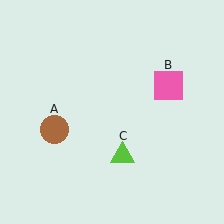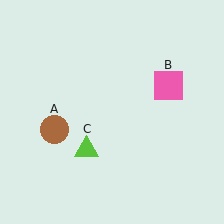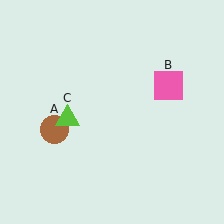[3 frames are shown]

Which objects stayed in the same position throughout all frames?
Brown circle (object A) and pink square (object B) remained stationary.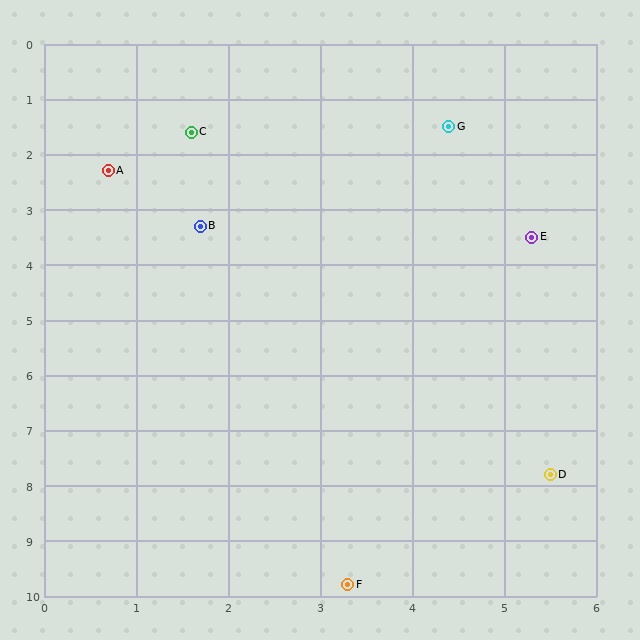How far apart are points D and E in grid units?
Points D and E are about 4.3 grid units apart.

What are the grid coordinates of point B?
Point B is at approximately (1.7, 3.3).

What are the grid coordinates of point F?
Point F is at approximately (3.3, 9.8).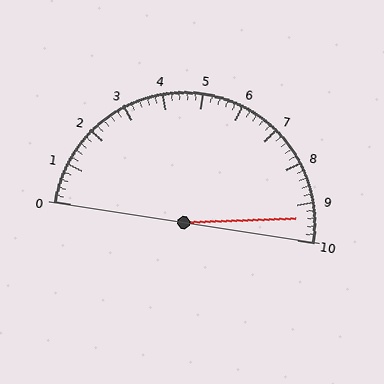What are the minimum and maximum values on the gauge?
The gauge ranges from 0 to 10.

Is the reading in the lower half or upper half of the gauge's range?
The reading is in the upper half of the range (0 to 10).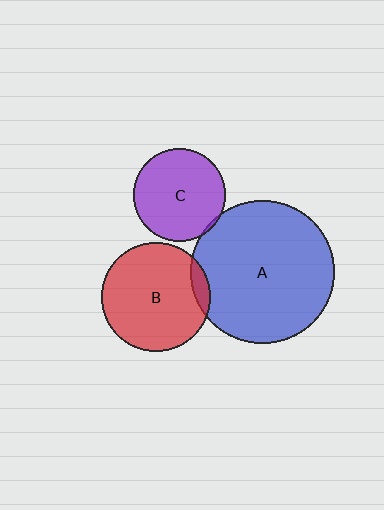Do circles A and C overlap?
Yes.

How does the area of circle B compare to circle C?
Approximately 1.4 times.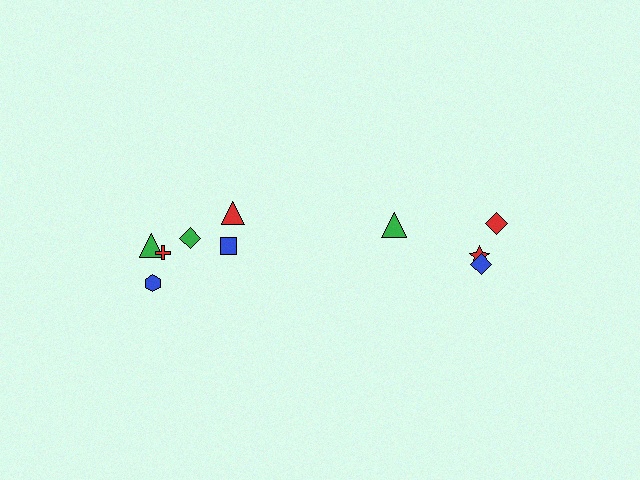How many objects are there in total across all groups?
There are 10 objects.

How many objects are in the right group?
There are 4 objects.